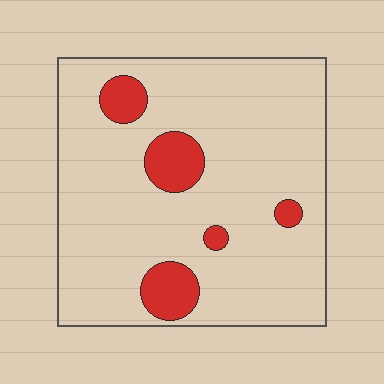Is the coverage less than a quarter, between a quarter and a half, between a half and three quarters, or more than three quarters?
Less than a quarter.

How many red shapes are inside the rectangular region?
5.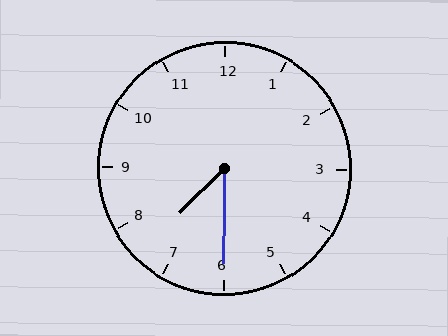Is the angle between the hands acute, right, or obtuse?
It is acute.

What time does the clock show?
7:30.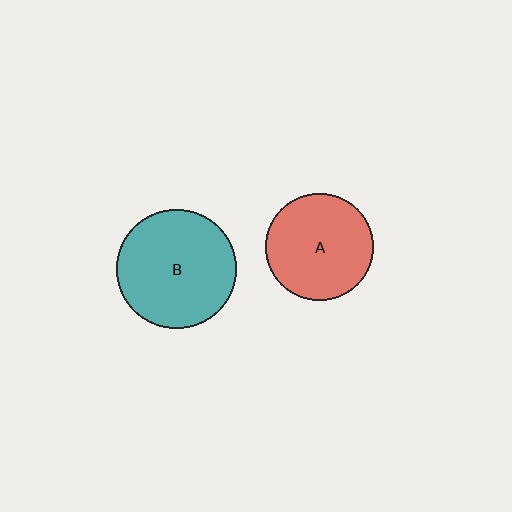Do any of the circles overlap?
No, none of the circles overlap.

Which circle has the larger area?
Circle B (teal).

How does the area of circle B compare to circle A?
Approximately 1.2 times.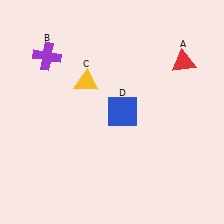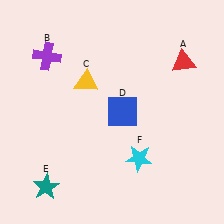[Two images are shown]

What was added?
A teal star (E), a cyan star (F) were added in Image 2.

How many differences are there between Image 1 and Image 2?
There are 2 differences between the two images.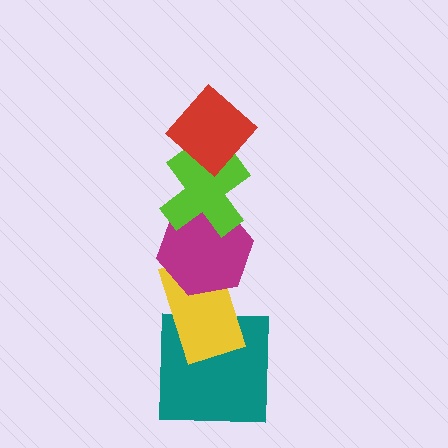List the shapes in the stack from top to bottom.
From top to bottom: the red diamond, the lime cross, the magenta hexagon, the yellow rectangle, the teal square.